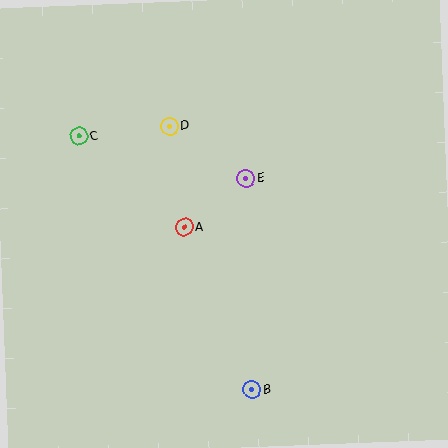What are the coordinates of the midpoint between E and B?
The midpoint between E and B is at (249, 284).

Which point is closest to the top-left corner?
Point C is closest to the top-left corner.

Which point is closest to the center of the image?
Point A at (184, 227) is closest to the center.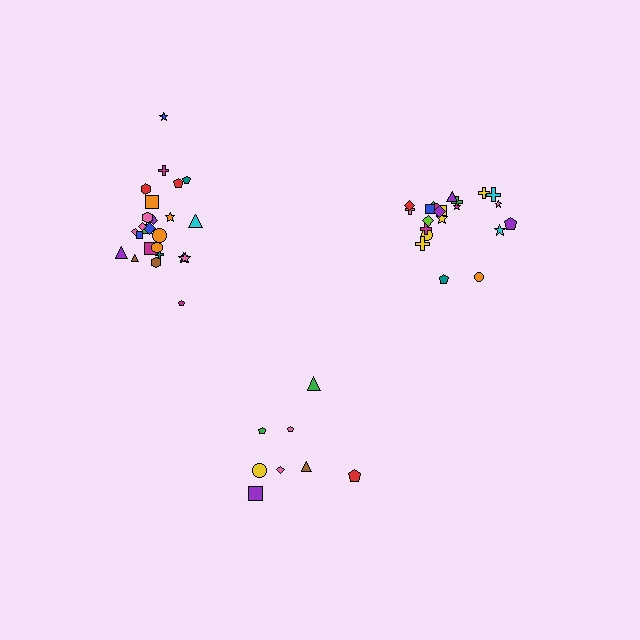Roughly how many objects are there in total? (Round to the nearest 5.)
Roughly 55 objects in total.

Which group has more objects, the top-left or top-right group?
The top-left group.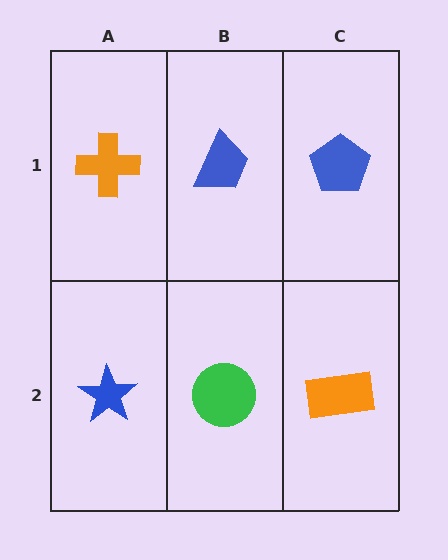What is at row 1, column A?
An orange cross.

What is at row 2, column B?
A green circle.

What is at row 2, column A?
A blue star.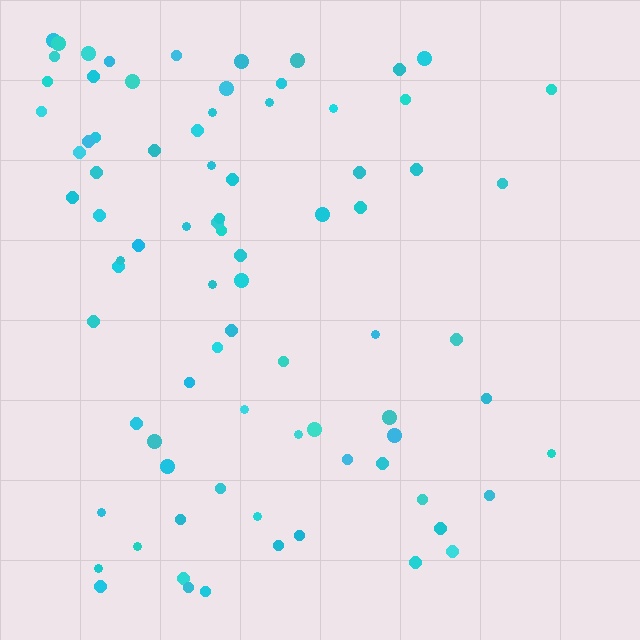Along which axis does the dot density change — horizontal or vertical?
Horizontal.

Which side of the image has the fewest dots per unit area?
The right.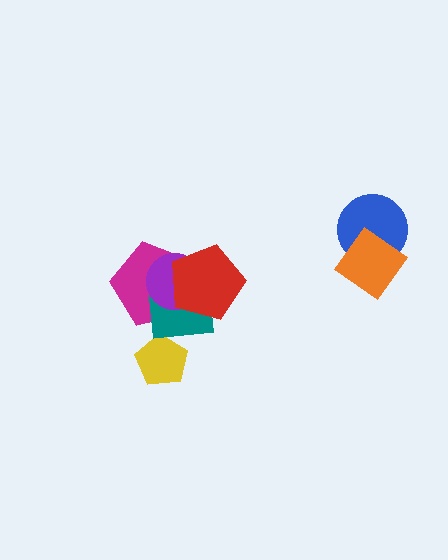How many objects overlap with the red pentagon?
3 objects overlap with the red pentagon.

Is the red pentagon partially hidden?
No, no other shape covers it.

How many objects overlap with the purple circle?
3 objects overlap with the purple circle.